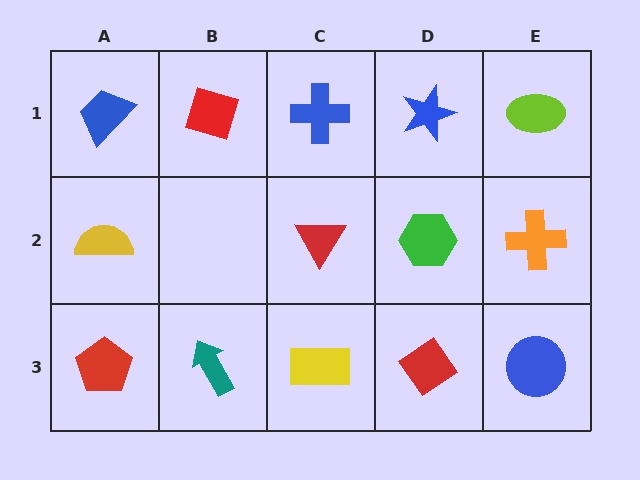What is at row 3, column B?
A teal arrow.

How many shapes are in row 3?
5 shapes.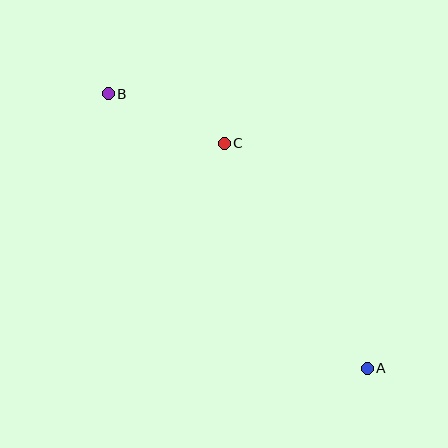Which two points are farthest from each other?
Points A and B are farthest from each other.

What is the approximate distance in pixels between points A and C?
The distance between A and C is approximately 266 pixels.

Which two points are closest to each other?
Points B and C are closest to each other.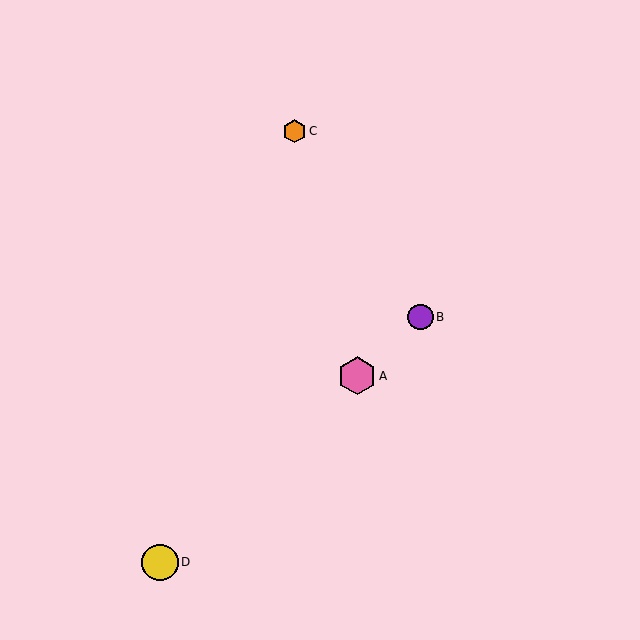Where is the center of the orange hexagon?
The center of the orange hexagon is at (294, 131).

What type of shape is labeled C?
Shape C is an orange hexagon.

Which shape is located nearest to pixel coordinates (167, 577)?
The yellow circle (labeled D) at (160, 562) is nearest to that location.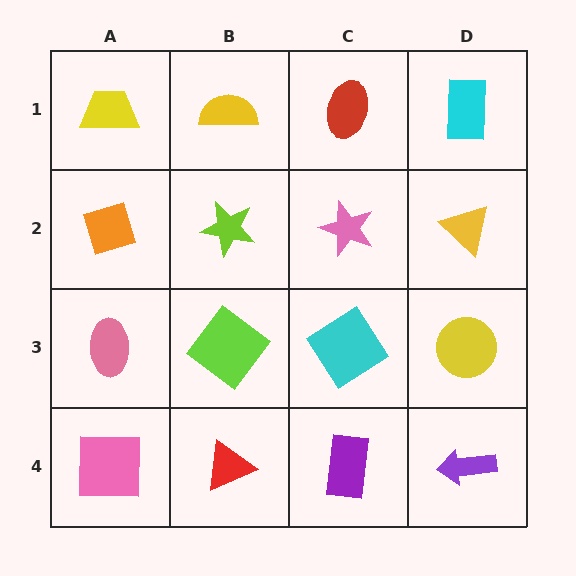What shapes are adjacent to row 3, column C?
A pink star (row 2, column C), a purple rectangle (row 4, column C), a lime diamond (row 3, column B), a yellow circle (row 3, column D).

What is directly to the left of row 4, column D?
A purple rectangle.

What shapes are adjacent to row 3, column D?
A yellow triangle (row 2, column D), a purple arrow (row 4, column D), a cyan diamond (row 3, column C).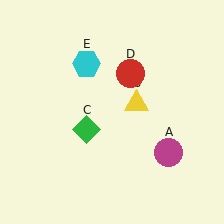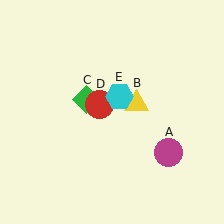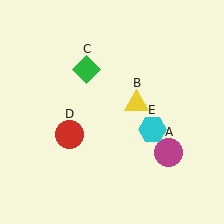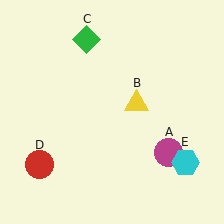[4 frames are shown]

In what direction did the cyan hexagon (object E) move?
The cyan hexagon (object E) moved down and to the right.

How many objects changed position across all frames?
3 objects changed position: green diamond (object C), red circle (object D), cyan hexagon (object E).